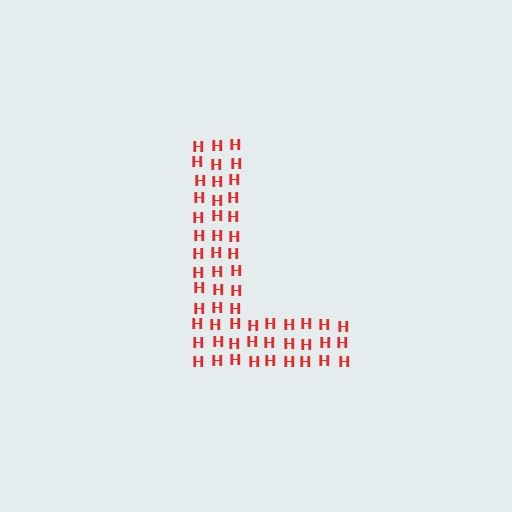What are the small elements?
The small elements are letter H's.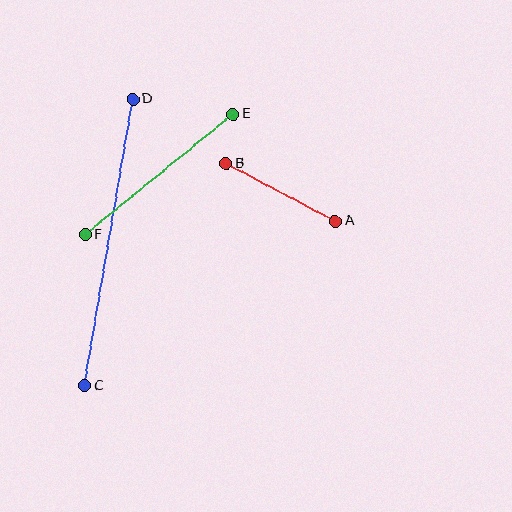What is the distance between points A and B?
The distance is approximately 124 pixels.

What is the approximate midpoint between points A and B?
The midpoint is at approximately (281, 192) pixels.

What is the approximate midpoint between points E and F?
The midpoint is at approximately (159, 174) pixels.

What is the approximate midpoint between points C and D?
The midpoint is at approximately (109, 242) pixels.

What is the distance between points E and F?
The distance is approximately 191 pixels.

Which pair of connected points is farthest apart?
Points C and D are farthest apart.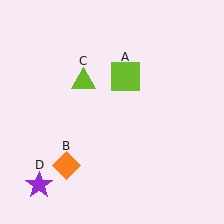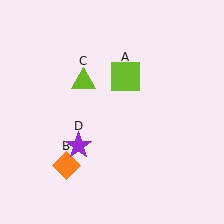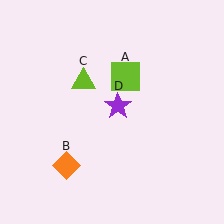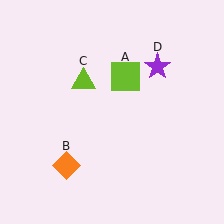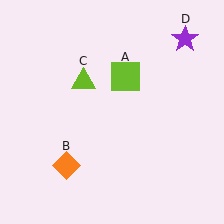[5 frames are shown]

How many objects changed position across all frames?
1 object changed position: purple star (object D).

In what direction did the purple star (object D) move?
The purple star (object D) moved up and to the right.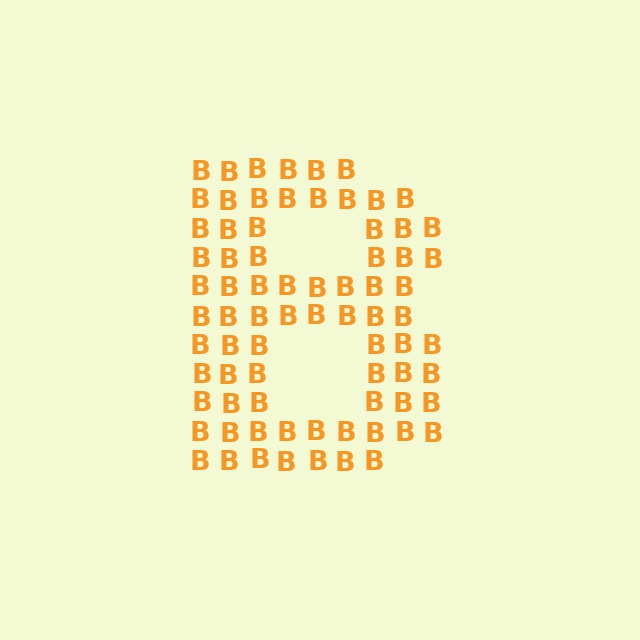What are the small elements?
The small elements are letter B's.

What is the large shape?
The large shape is the letter B.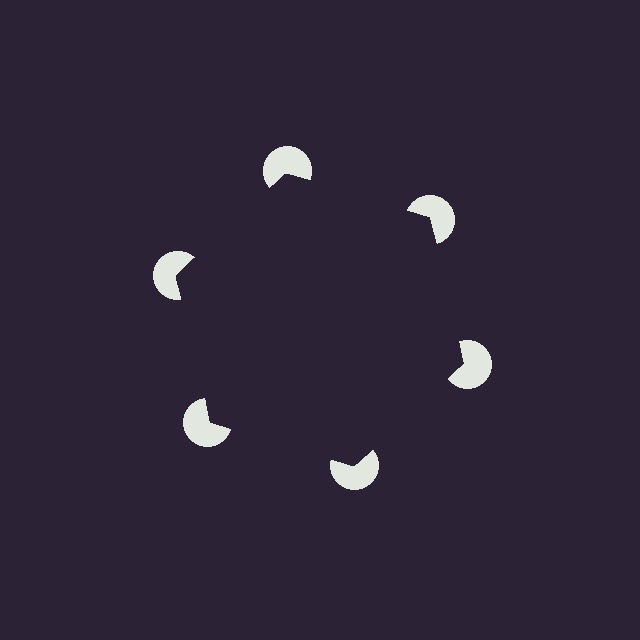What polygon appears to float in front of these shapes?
An illusory hexagon — its edges are inferred from the aligned wedge cuts in the pac-man discs, not physically drawn.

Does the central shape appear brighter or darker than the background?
It typically appears slightly darker than the background, even though no actual brightness change is drawn.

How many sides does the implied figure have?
6 sides.